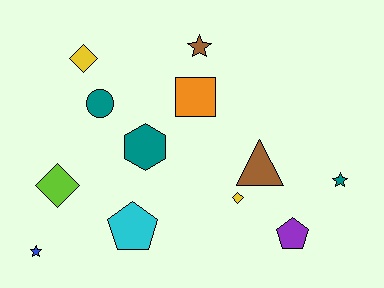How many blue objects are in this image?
There is 1 blue object.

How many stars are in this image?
There are 3 stars.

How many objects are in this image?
There are 12 objects.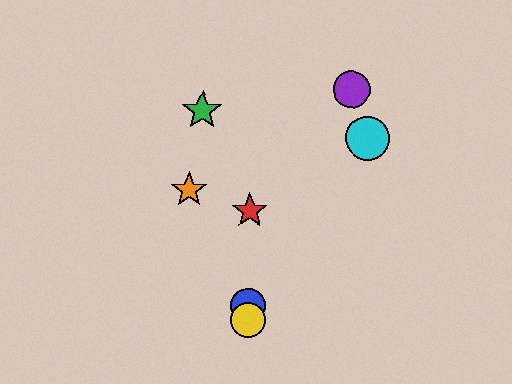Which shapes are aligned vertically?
The red star, the blue circle, the yellow circle are aligned vertically.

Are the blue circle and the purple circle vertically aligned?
No, the blue circle is at x≈248 and the purple circle is at x≈352.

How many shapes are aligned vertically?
3 shapes (the red star, the blue circle, the yellow circle) are aligned vertically.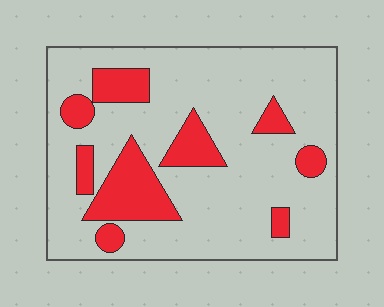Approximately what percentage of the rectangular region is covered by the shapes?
Approximately 20%.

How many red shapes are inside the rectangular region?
9.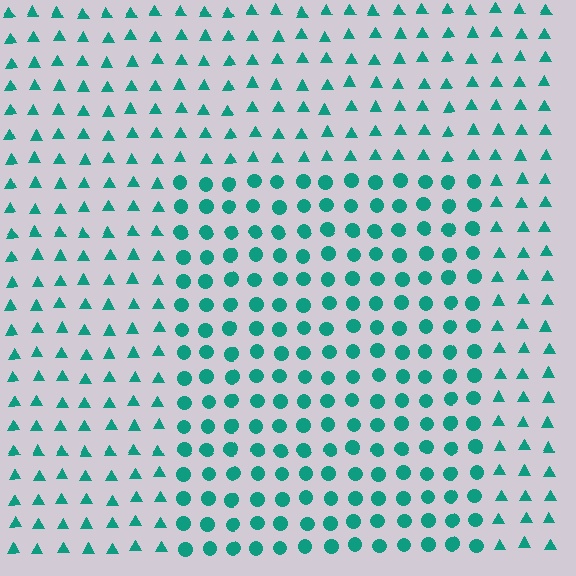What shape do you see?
I see a rectangle.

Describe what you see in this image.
The image is filled with small teal elements arranged in a uniform grid. A rectangle-shaped region contains circles, while the surrounding area contains triangles. The boundary is defined purely by the change in element shape.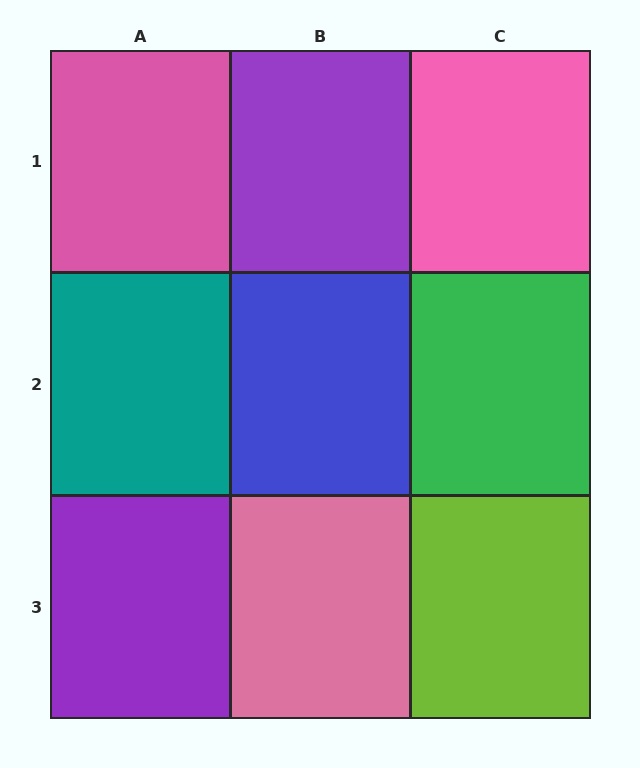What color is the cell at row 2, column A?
Teal.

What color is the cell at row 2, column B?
Blue.